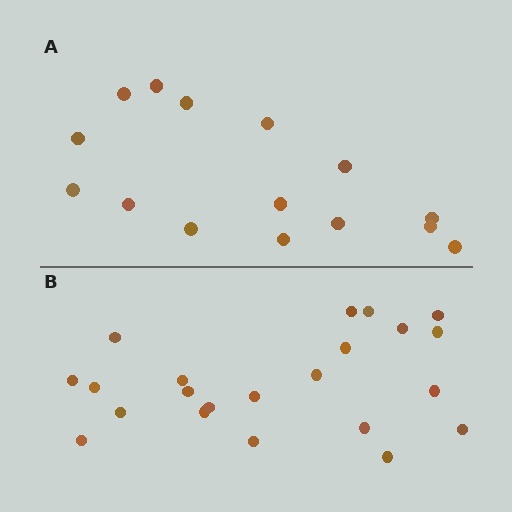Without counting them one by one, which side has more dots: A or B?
Region B (the bottom region) has more dots.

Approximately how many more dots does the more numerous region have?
Region B has roughly 8 or so more dots than region A.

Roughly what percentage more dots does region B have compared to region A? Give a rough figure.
About 45% more.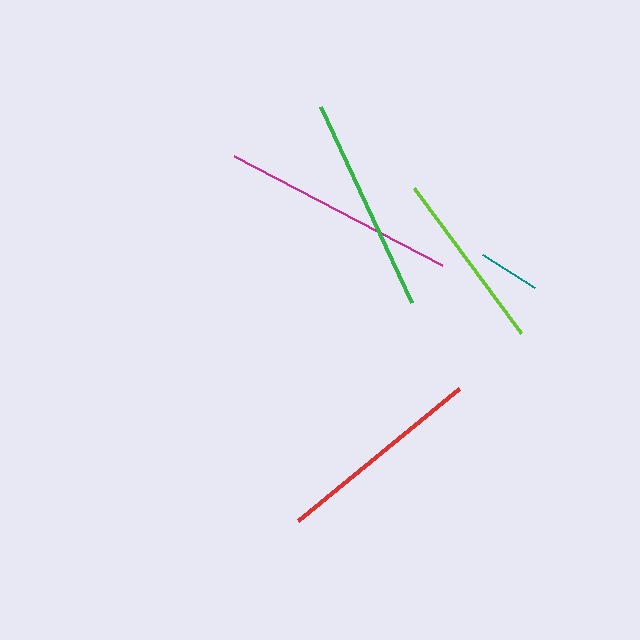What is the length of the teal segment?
The teal segment is approximately 62 pixels long.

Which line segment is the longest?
The magenta line is the longest at approximately 235 pixels.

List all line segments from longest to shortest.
From longest to shortest: magenta, green, red, lime, teal.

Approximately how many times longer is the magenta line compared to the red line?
The magenta line is approximately 1.1 times the length of the red line.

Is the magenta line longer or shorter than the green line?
The magenta line is longer than the green line.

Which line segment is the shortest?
The teal line is the shortest at approximately 62 pixels.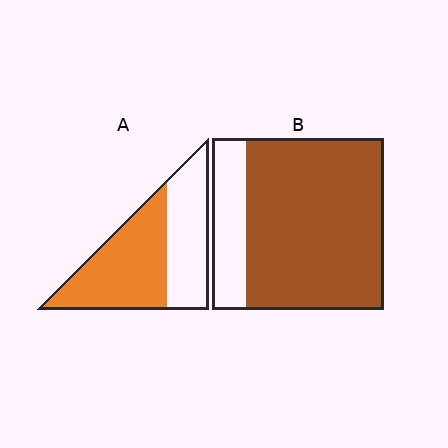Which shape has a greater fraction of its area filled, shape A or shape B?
Shape B.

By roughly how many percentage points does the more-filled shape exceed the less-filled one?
By roughly 25 percentage points (B over A).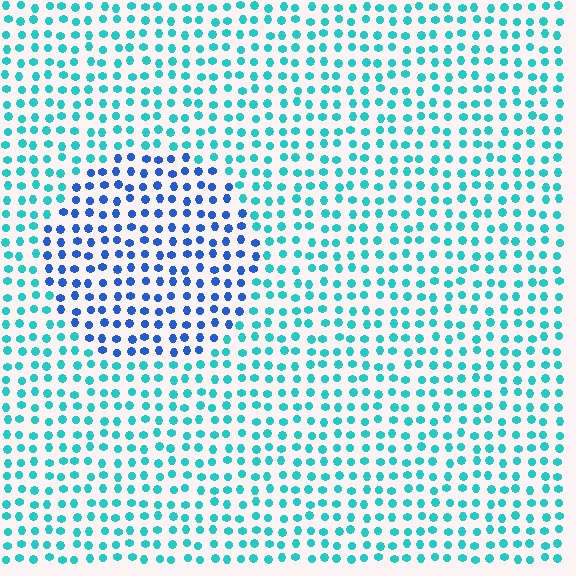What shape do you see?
I see a circle.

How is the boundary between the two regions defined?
The boundary is defined purely by a slight shift in hue (about 43 degrees). Spacing, size, and orientation are identical on both sides.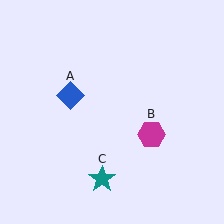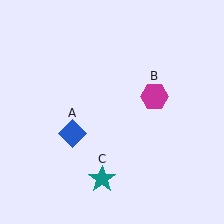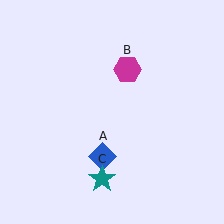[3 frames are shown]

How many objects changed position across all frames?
2 objects changed position: blue diamond (object A), magenta hexagon (object B).